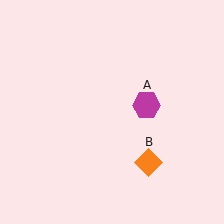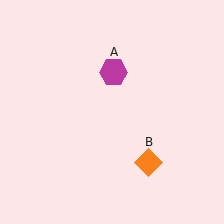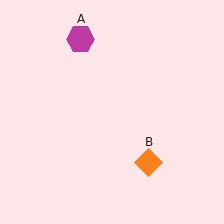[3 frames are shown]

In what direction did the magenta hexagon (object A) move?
The magenta hexagon (object A) moved up and to the left.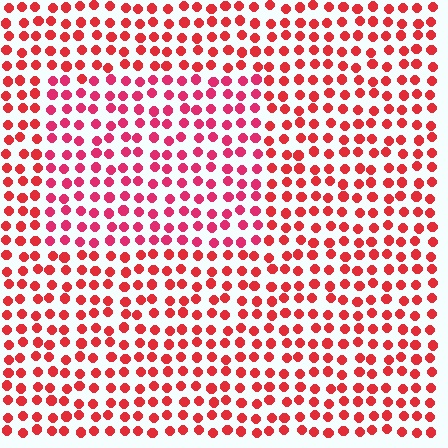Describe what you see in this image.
The image is filled with small red elements in a uniform arrangement. A rectangle-shaped region is visible where the elements are tinted to a slightly different hue, forming a subtle color boundary.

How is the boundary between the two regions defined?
The boundary is defined purely by a slight shift in hue (about 19 degrees). Spacing, size, and orientation are identical on both sides.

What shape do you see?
I see a rectangle.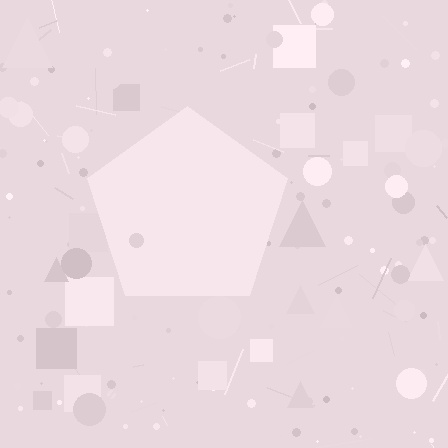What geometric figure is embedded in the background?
A pentagon is embedded in the background.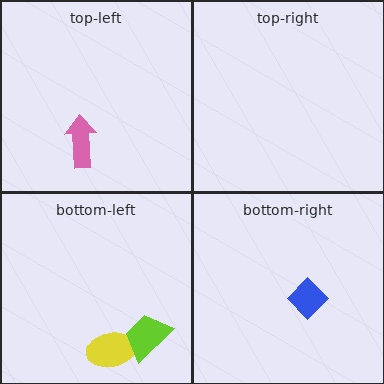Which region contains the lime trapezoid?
The bottom-left region.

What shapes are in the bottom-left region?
The yellow ellipse, the lime trapezoid.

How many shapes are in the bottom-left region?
2.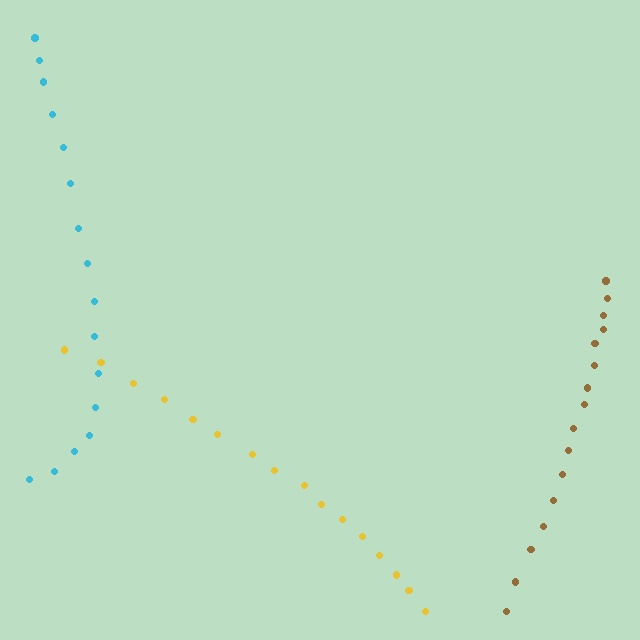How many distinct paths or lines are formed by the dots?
There are 3 distinct paths.